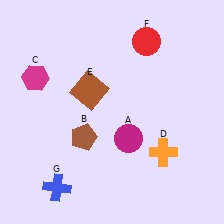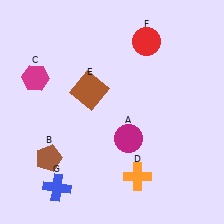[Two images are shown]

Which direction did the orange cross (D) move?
The orange cross (D) moved left.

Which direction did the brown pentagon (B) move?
The brown pentagon (B) moved left.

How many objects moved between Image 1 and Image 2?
2 objects moved between the two images.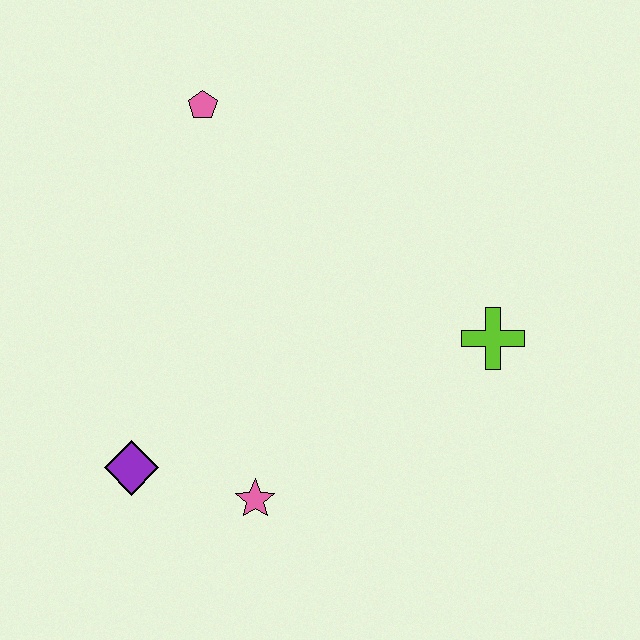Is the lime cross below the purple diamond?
No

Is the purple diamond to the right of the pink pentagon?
No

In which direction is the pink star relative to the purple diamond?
The pink star is to the right of the purple diamond.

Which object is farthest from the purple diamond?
The lime cross is farthest from the purple diamond.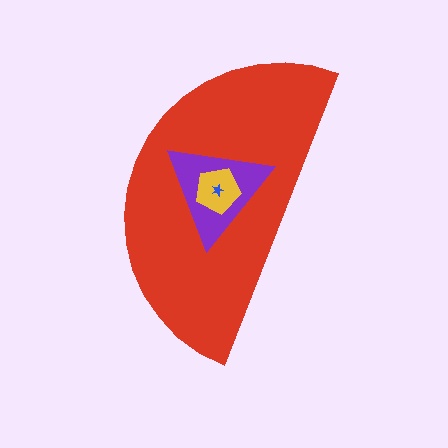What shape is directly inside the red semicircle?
The purple triangle.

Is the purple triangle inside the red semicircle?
Yes.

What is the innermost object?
The blue star.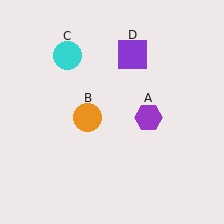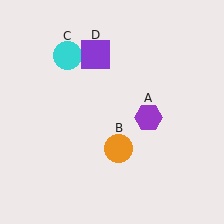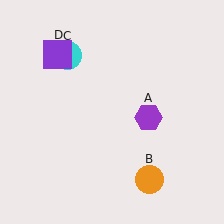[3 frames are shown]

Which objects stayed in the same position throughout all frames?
Purple hexagon (object A) and cyan circle (object C) remained stationary.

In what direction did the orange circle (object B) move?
The orange circle (object B) moved down and to the right.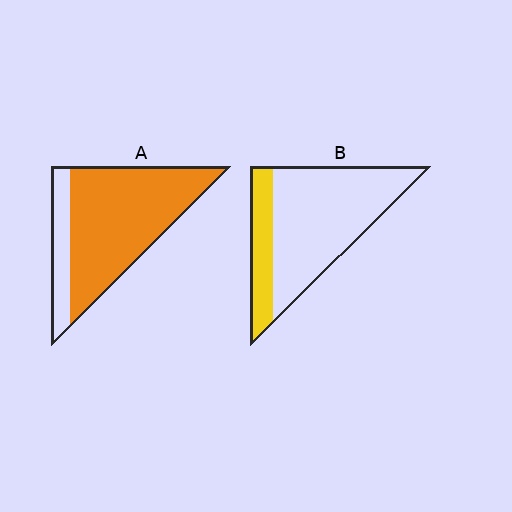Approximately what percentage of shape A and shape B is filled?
A is approximately 80% and B is approximately 25%.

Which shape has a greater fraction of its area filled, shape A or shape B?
Shape A.